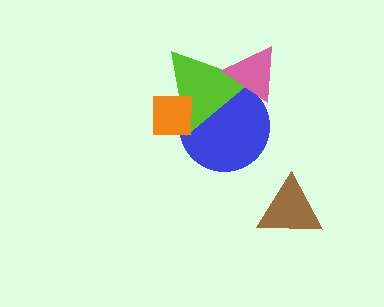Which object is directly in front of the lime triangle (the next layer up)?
The orange square is directly in front of the lime triangle.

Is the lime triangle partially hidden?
Yes, it is partially covered by another shape.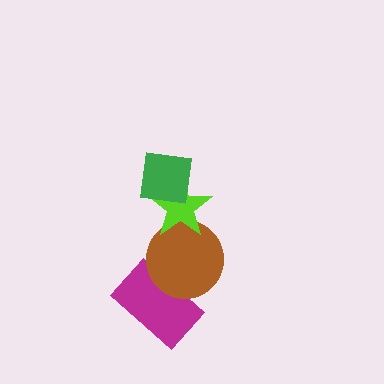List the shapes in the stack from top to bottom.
From top to bottom: the green square, the lime star, the brown circle, the magenta rectangle.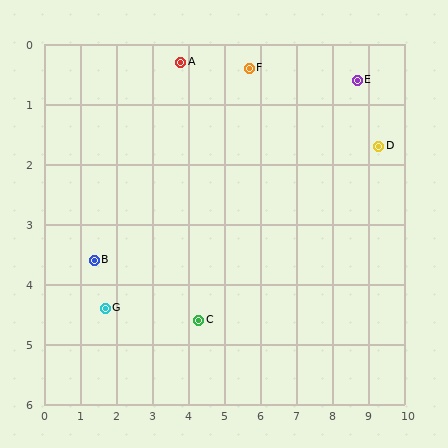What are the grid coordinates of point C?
Point C is at approximately (4.3, 4.6).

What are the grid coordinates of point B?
Point B is at approximately (1.4, 3.6).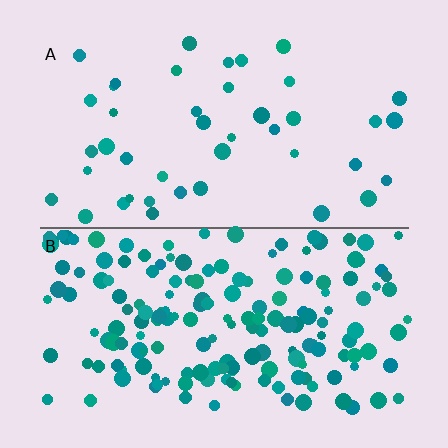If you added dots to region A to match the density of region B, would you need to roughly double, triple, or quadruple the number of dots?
Approximately quadruple.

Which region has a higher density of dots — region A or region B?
B (the bottom).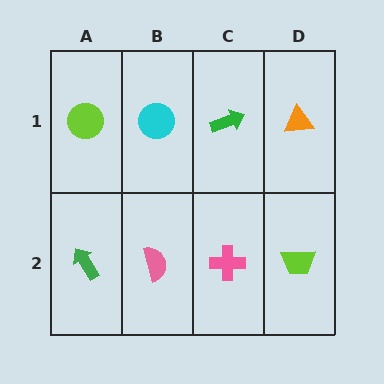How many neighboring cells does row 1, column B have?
3.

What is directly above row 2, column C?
A green arrow.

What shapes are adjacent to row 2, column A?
A lime circle (row 1, column A), a pink semicircle (row 2, column B).